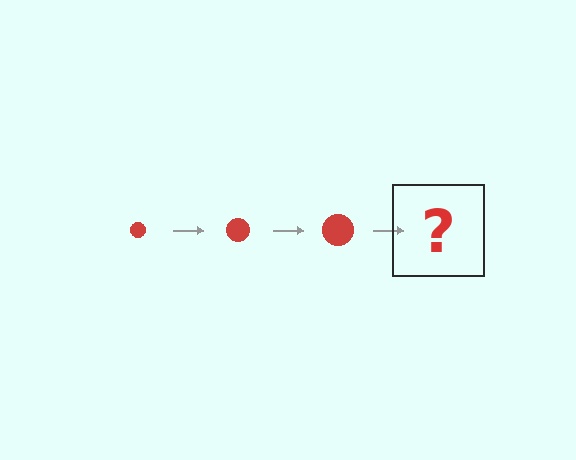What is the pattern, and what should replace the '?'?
The pattern is that the circle gets progressively larger each step. The '?' should be a red circle, larger than the previous one.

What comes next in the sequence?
The next element should be a red circle, larger than the previous one.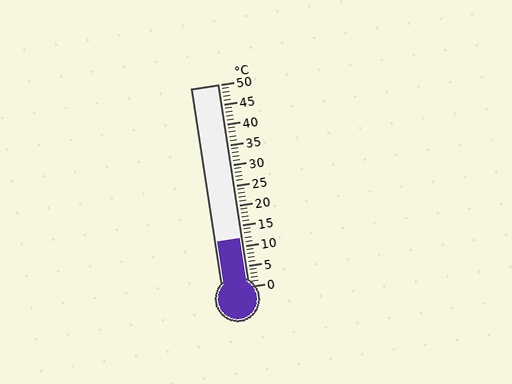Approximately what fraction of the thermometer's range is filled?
The thermometer is filled to approximately 25% of its range.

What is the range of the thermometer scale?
The thermometer scale ranges from 0°C to 50°C.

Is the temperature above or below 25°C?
The temperature is below 25°C.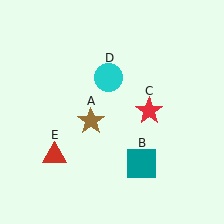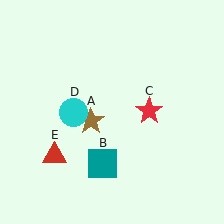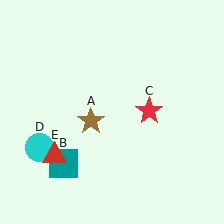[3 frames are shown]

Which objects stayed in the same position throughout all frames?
Brown star (object A) and red star (object C) and red triangle (object E) remained stationary.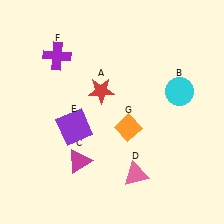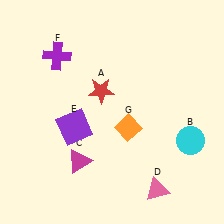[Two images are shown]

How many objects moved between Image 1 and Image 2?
2 objects moved between the two images.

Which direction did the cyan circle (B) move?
The cyan circle (B) moved down.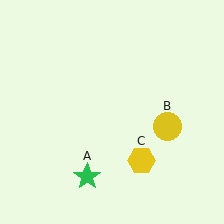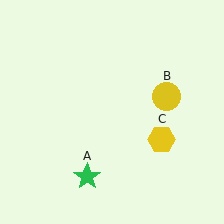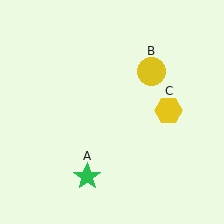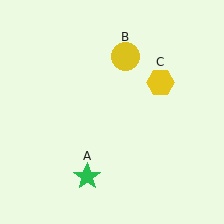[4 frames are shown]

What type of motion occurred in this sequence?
The yellow circle (object B), yellow hexagon (object C) rotated counterclockwise around the center of the scene.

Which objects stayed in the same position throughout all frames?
Green star (object A) remained stationary.